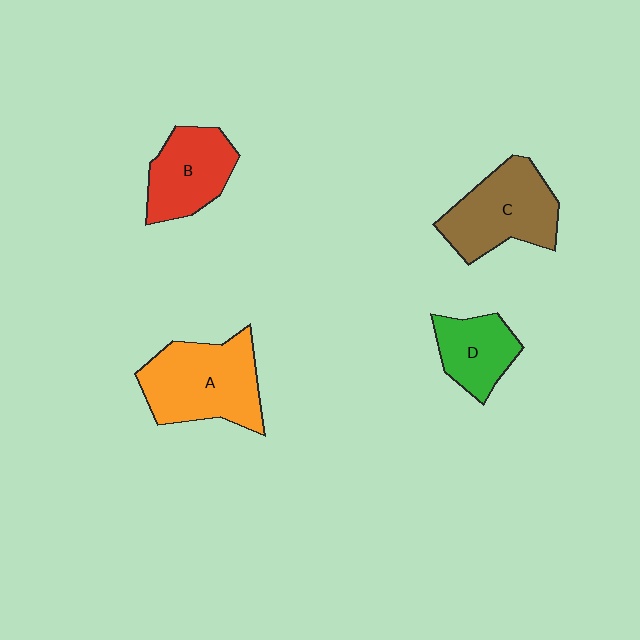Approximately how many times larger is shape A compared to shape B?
Approximately 1.4 times.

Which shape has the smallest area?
Shape D (green).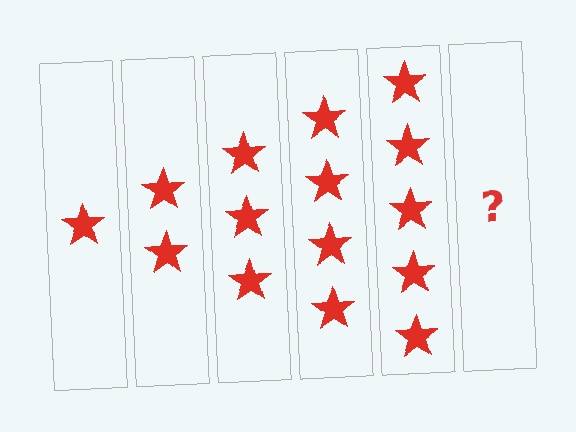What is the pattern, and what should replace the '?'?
The pattern is that each step adds one more star. The '?' should be 6 stars.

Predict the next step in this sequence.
The next step is 6 stars.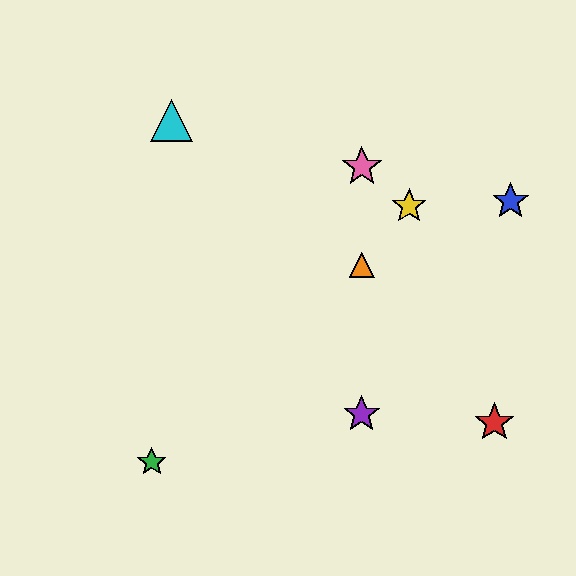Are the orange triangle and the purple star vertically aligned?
Yes, both are at x≈362.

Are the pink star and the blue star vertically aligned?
No, the pink star is at x≈362 and the blue star is at x≈511.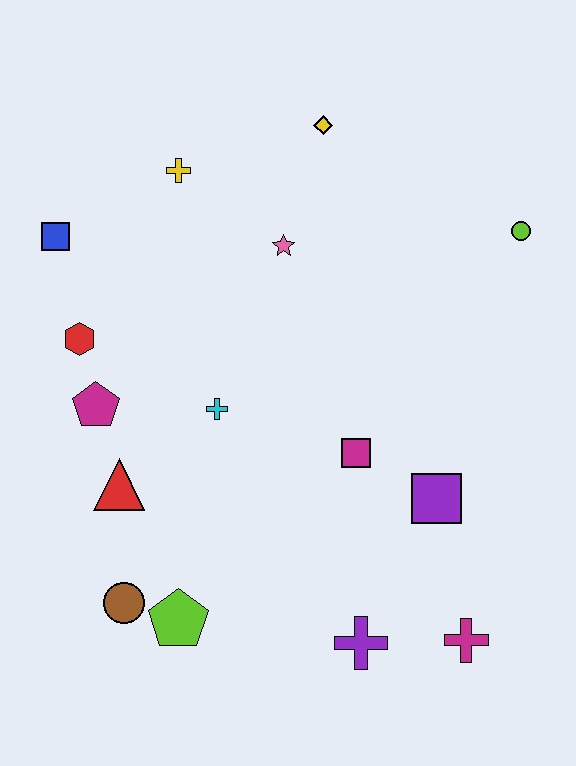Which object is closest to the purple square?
The magenta square is closest to the purple square.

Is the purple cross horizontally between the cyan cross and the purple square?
Yes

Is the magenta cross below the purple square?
Yes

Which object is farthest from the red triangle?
The lime circle is farthest from the red triangle.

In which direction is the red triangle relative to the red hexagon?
The red triangle is below the red hexagon.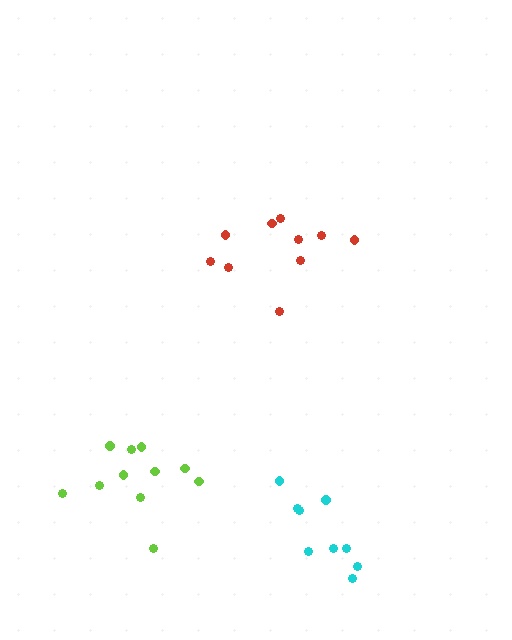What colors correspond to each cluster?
The clusters are colored: cyan, red, lime.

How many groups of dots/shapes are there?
There are 3 groups.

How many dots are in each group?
Group 1: 9 dots, Group 2: 10 dots, Group 3: 11 dots (30 total).